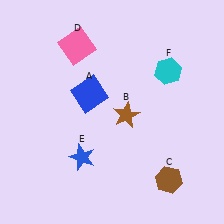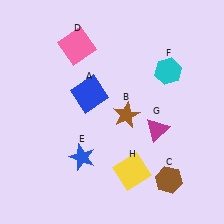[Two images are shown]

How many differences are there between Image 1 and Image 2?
There are 2 differences between the two images.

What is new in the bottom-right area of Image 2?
A magenta triangle (G) was added in the bottom-right area of Image 2.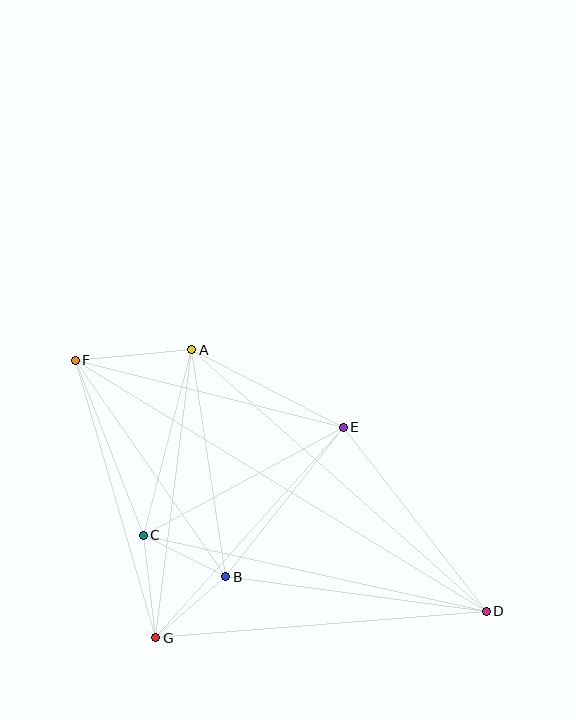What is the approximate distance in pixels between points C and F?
The distance between C and F is approximately 188 pixels.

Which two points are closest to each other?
Points B and C are closest to each other.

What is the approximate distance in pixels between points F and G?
The distance between F and G is approximately 289 pixels.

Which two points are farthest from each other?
Points D and F are farthest from each other.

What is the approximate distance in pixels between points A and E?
The distance between A and E is approximately 170 pixels.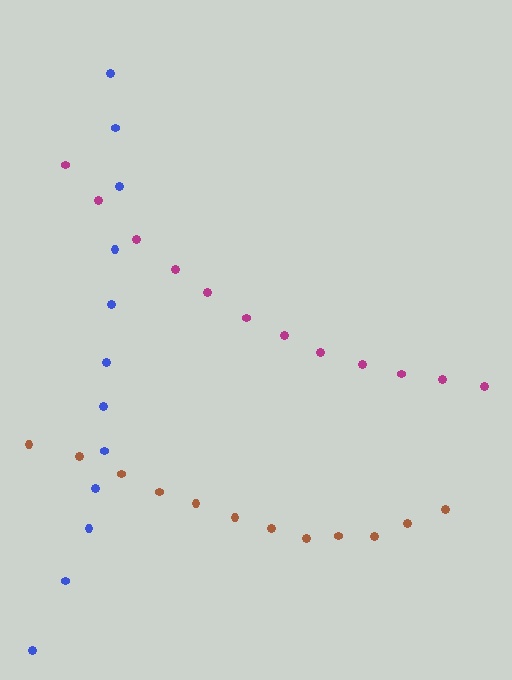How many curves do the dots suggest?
There are 3 distinct paths.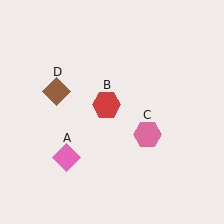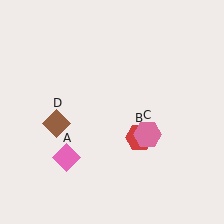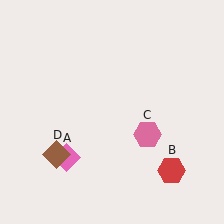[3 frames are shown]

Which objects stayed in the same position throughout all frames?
Pink diamond (object A) and pink hexagon (object C) remained stationary.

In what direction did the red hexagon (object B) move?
The red hexagon (object B) moved down and to the right.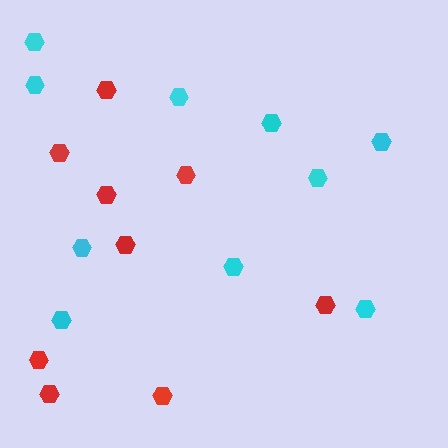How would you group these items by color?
There are 2 groups: one group of cyan hexagons (10) and one group of red hexagons (9).